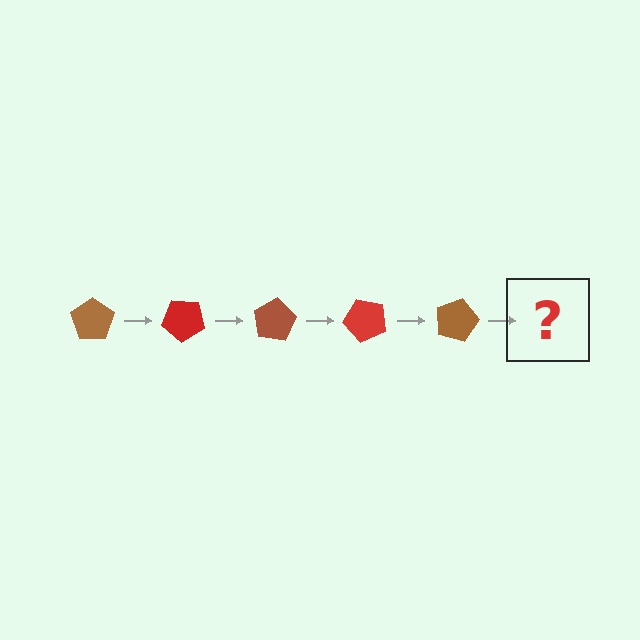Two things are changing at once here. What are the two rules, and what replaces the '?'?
The two rules are that it rotates 40 degrees each step and the color cycles through brown and red. The '?' should be a red pentagon, rotated 200 degrees from the start.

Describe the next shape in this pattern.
It should be a red pentagon, rotated 200 degrees from the start.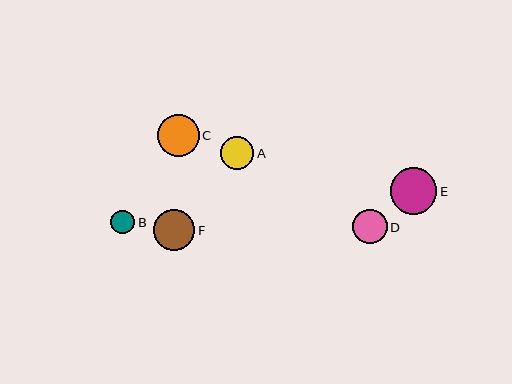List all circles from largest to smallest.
From largest to smallest: E, C, F, D, A, B.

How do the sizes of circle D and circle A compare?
Circle D and circle A are approximately the same size.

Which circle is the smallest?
Circle B is the smallest with a size of approximately 24 pixels.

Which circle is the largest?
Circle E is the largest with a size of approximately 47 pixels.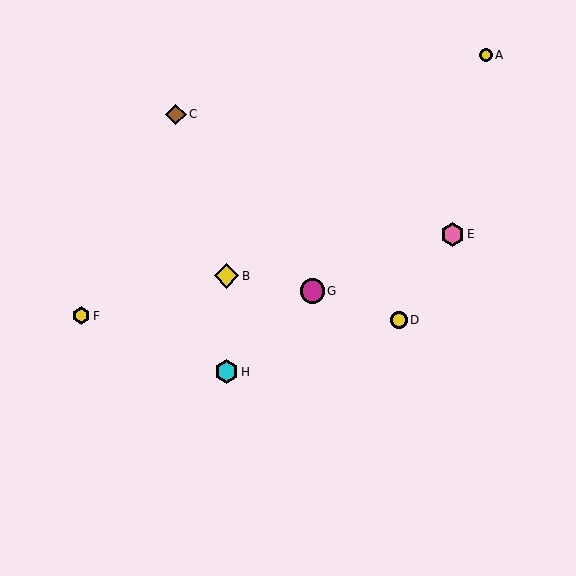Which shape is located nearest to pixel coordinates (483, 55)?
The yellow circle (labeled A) at (486, 55) is nearest to that location.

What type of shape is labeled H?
Shape H is a cyan hexagon.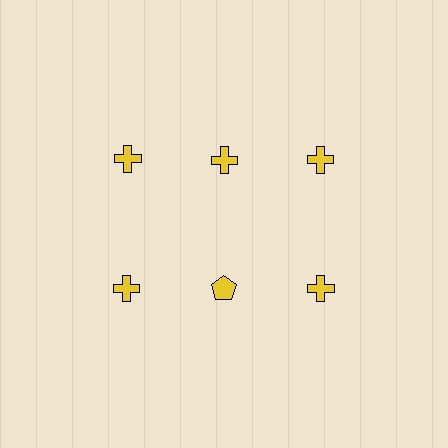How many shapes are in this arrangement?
There are 6 shapes arranged in a grid pattern.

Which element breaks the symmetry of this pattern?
The yellow pentagon in the second row, second from left column breaks the symmetry. All other shapes are yellow crosses.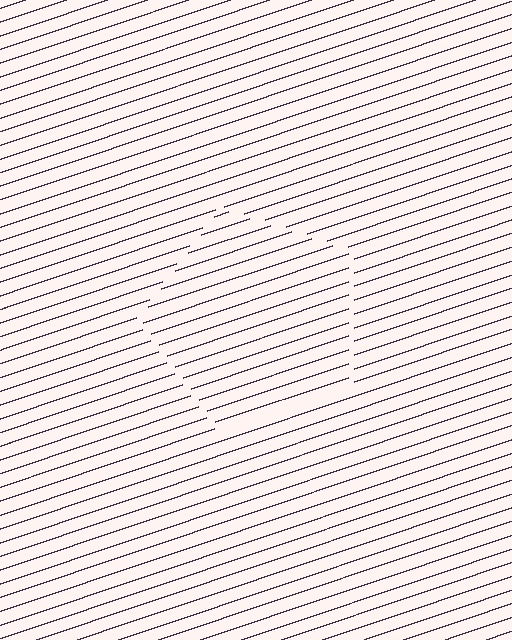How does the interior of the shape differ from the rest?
The interior of the shape contains the same grating, shifted by half a period — the contour is defined by the phase discontinuity where line-ends from the inner and outer gratings abut.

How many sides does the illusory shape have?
5 sides — the line-ends trace a pentagon.